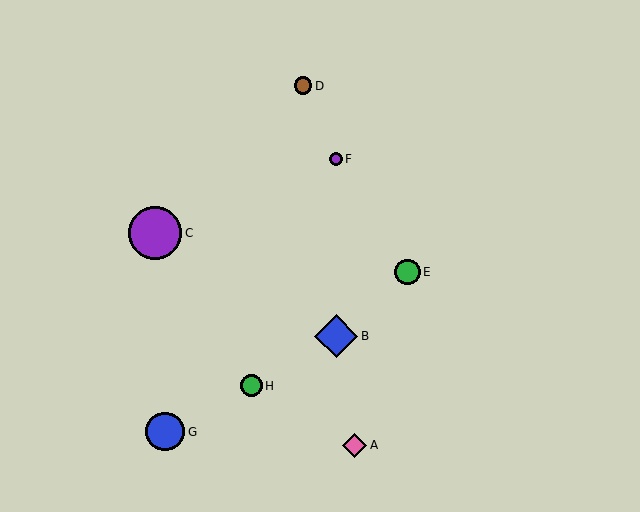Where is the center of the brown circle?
The center of the brown circle is at (303, 86).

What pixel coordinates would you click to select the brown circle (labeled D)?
Click at (303, 86) to select the brown circle D.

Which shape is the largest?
The purple circle (labeled C) is the largest.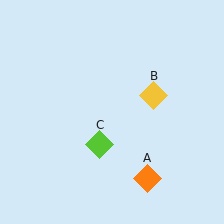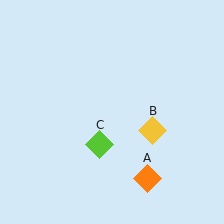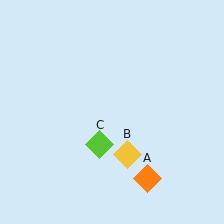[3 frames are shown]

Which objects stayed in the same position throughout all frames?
Orange diamond (object A) and lime diamond (object C) remained stationary.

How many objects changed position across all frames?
1 object changed position: yellow diamond (object B).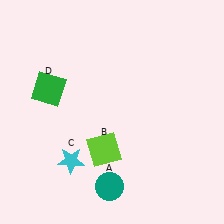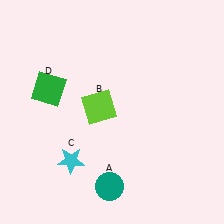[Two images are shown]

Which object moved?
The lime square (B) moved up.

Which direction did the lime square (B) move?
The lime square (B) moved up.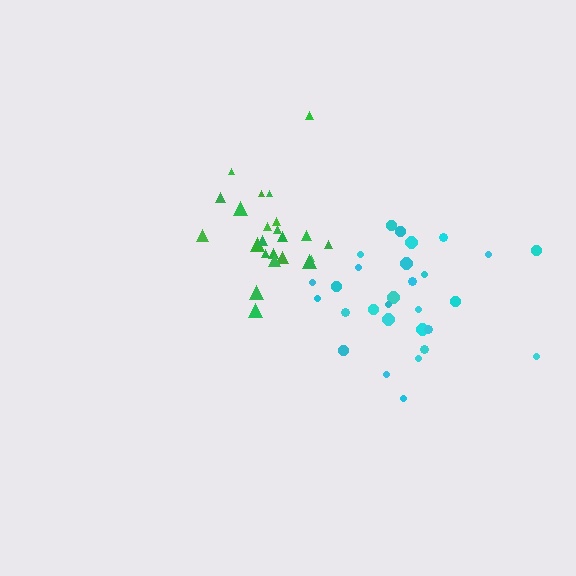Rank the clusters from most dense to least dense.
green, cyan.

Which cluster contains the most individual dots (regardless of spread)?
Cyan (29).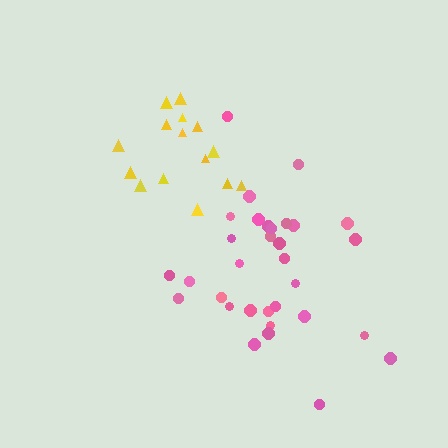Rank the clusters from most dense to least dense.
yellow, pink.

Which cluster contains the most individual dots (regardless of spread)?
Pink (32).